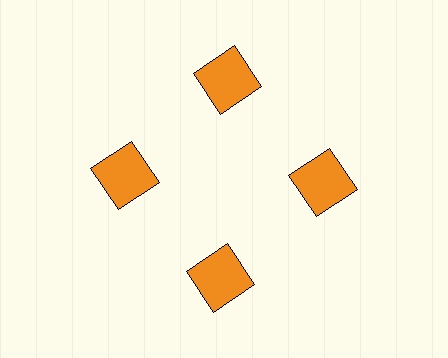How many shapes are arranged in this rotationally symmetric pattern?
There are 4 shapes, arranged in 4 groups of 1.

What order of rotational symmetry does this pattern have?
This pattern has 4-fold rotational symmetry.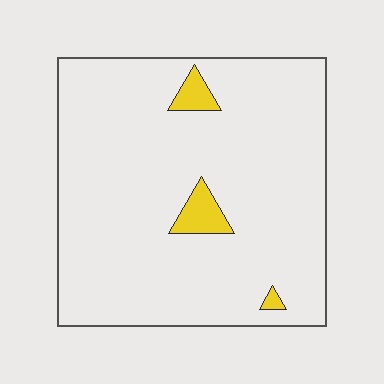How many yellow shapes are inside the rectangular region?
3.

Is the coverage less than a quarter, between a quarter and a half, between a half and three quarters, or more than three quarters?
Less than a quarter.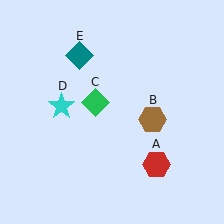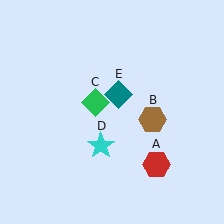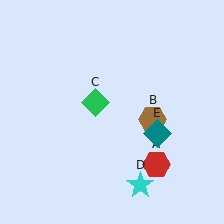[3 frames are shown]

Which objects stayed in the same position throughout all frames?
Red hexagon (object A) and brown hexagon (object B) and green diamond (object C) remained stationary.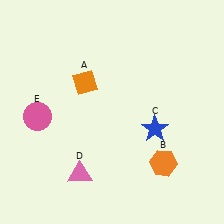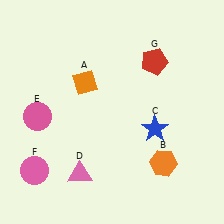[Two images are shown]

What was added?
A pink circle (F), a red pentagon (G) were added in Image 2.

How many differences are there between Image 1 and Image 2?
There are 2 differences between the two images.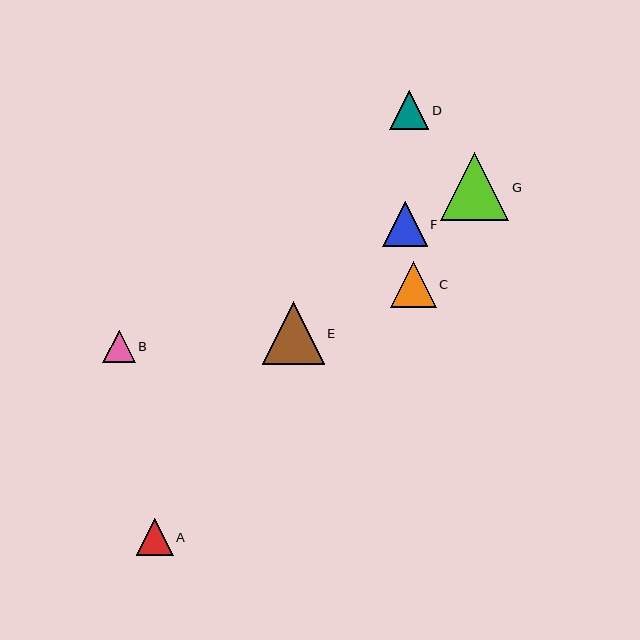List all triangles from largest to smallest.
From largest to smallest: G, E, C, F, D, A, B.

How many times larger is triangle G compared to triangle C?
Triangle G is approximately 1.5 times the size of triangle C.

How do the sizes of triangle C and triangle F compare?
Triangle C and triangle F are approximately the same size.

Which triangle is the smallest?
Triangle B is the smallest with a size of approximately 32 pixels.